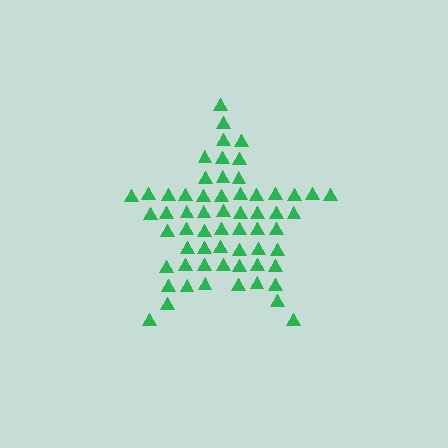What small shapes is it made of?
It is made of small triangles.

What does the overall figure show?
The overall figure shows a star.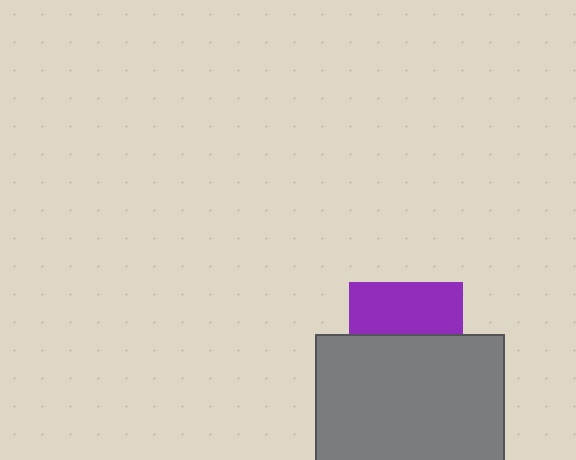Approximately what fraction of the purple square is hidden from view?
Roughly 54% of the purple square is hidden behind the gray rectangle.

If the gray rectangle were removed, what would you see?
You would see the complete purple square.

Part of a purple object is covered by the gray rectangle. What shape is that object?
It is a square.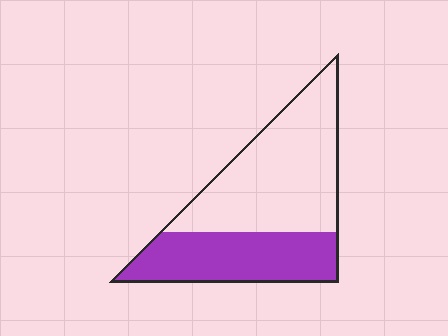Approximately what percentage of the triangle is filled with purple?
Approximately 40%.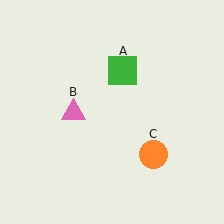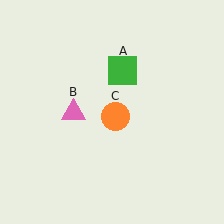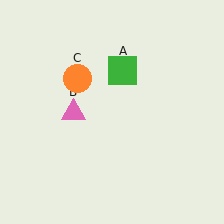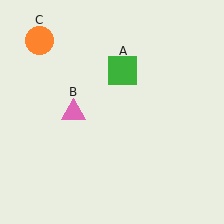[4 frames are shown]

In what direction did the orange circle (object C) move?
The orange circle (object C) moved up and to the left.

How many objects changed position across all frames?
1 object changed position: orange circle (object C).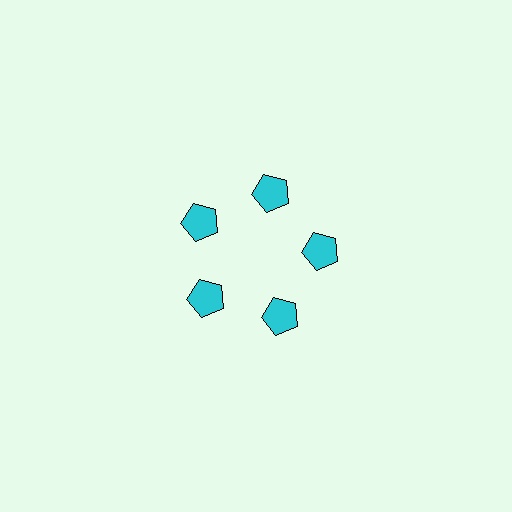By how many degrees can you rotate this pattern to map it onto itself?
The pattern maps onto itself every 72 degrees of rotation.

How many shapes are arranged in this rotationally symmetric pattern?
There are 5 shapes, arranged in 5 groups of 1.